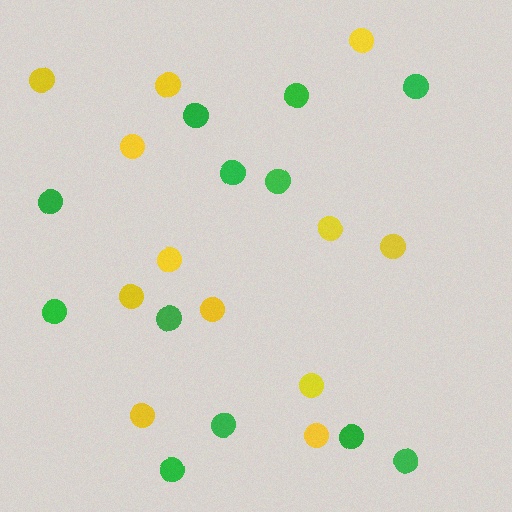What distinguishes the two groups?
There are 2 groups: one group of yellow circles (12) and one group of green circles (12).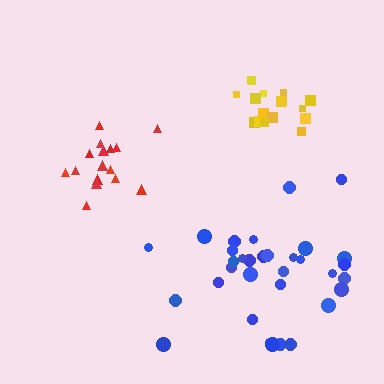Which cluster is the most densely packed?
Red.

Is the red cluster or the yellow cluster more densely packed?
Red.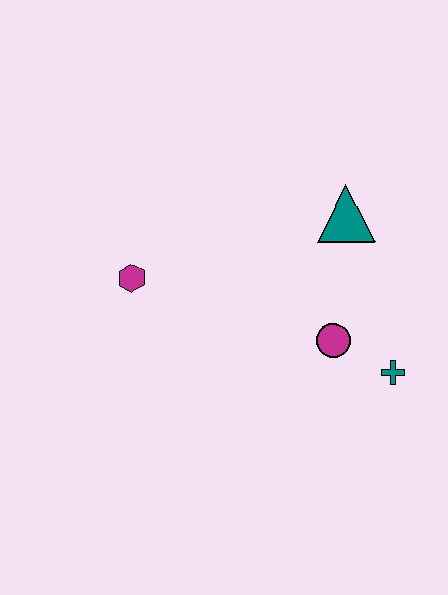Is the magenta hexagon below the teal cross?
No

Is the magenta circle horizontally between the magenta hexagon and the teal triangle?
Yes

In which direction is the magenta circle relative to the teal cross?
The magenta circle is to the left of the teal cross.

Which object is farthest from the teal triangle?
The magenta hexagon is farthest from the teal triangle.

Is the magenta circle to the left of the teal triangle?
Yes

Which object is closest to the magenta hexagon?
The magenta circle is closest to the magenta hexagon.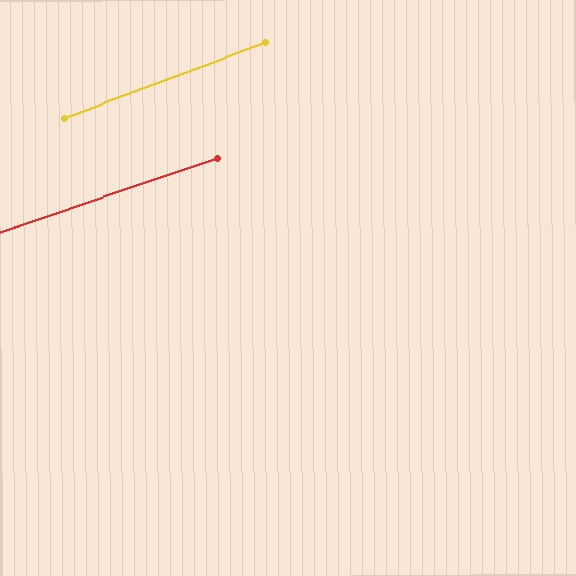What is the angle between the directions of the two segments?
Approximately 2 degrees.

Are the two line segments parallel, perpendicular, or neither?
Parallel — their directions differ by only 1.7°.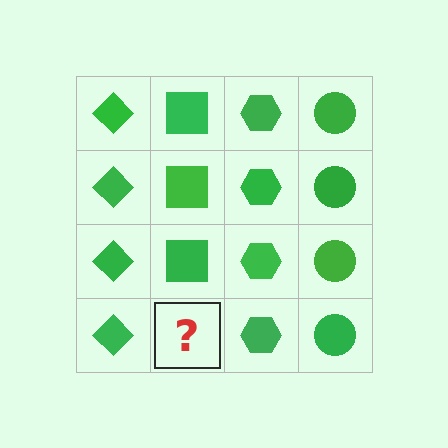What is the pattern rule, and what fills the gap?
The rule is that each column has a consistent shape. The gap should be filled with a green square.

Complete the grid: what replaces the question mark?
The question mark should be replaced with a green square.